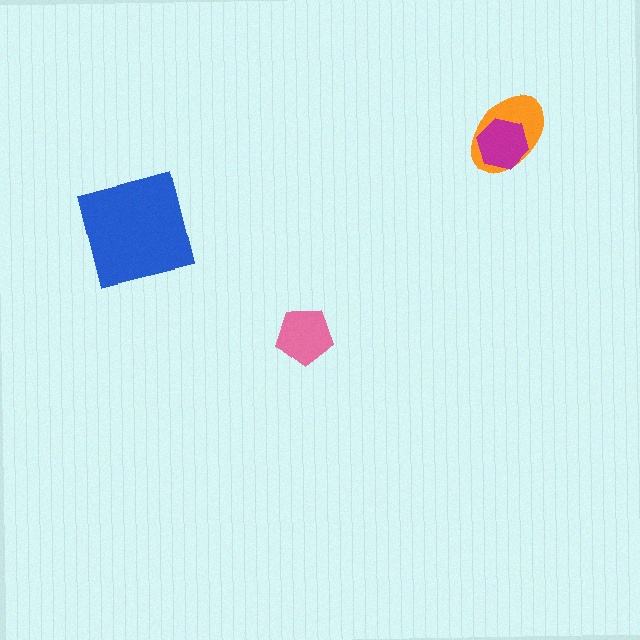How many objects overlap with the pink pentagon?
0 objects overlap with the pink pentagon.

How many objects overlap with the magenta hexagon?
1 object overlaps with the magenta hexagon.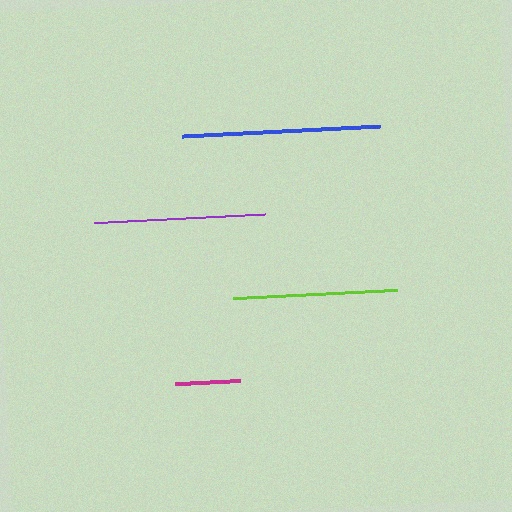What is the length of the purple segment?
The purple segment is approximately 170 pixels long.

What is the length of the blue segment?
The blue segment is approximately 198 pixels long.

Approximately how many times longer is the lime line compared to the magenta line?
The lime line is approximately 2.5 times the length of the magenta line.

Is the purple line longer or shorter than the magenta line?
The purple line is longer than the magenta line.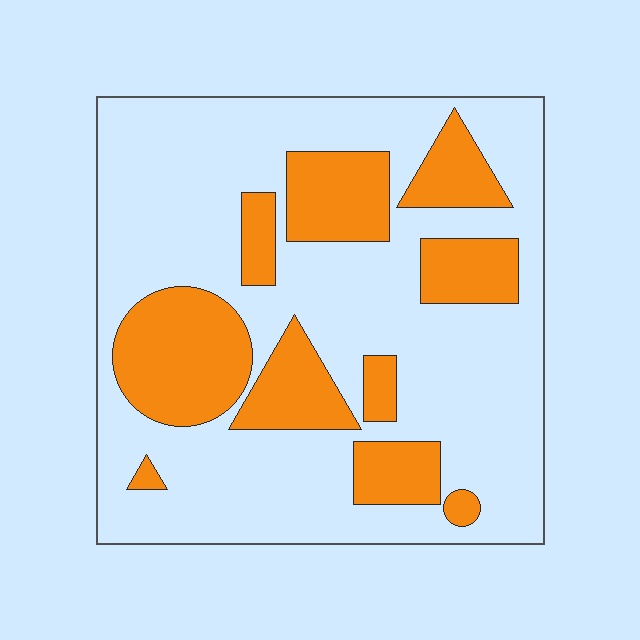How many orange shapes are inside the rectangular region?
10.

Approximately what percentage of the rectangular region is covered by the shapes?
Approximately 30%.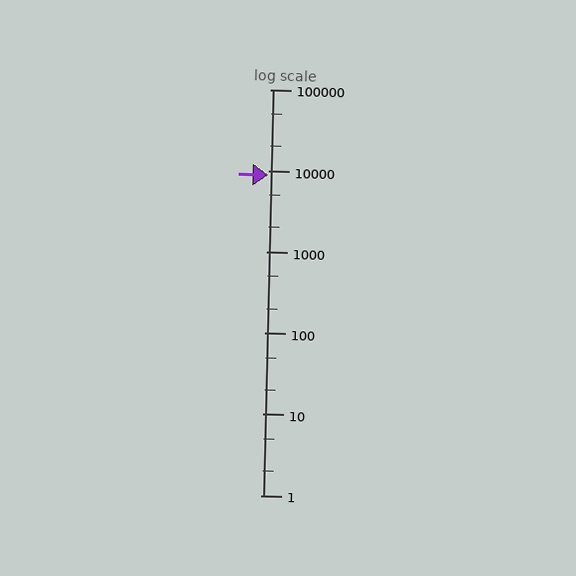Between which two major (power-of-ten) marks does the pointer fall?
The pointer is between 1000 and 10000.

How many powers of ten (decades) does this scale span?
The scale spans 5 decades, from 1 to 100000.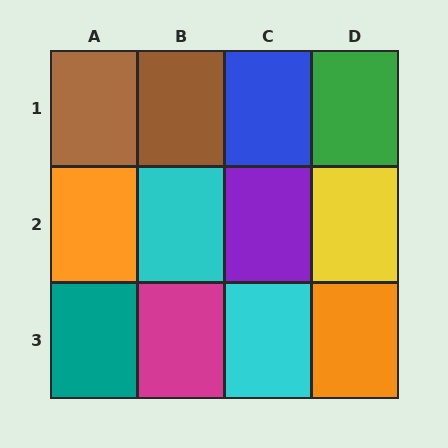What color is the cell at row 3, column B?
Magenta.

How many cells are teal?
1 cell is teal.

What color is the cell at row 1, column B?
Brown.